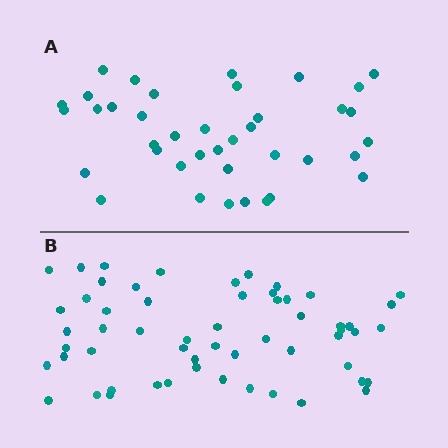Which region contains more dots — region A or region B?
Region B (the bottom region) has more dots.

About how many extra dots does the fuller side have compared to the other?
Region B has approximately 20 more dots than region A.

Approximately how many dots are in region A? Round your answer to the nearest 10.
About 40 dots. (The exact count is 39, which rounds to 40.)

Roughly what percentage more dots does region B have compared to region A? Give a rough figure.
About 45% more.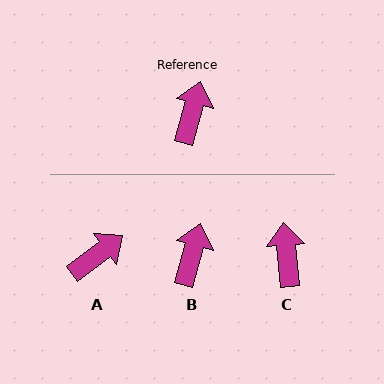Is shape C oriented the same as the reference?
No, it is off by about 21 degrees.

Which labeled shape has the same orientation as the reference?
B.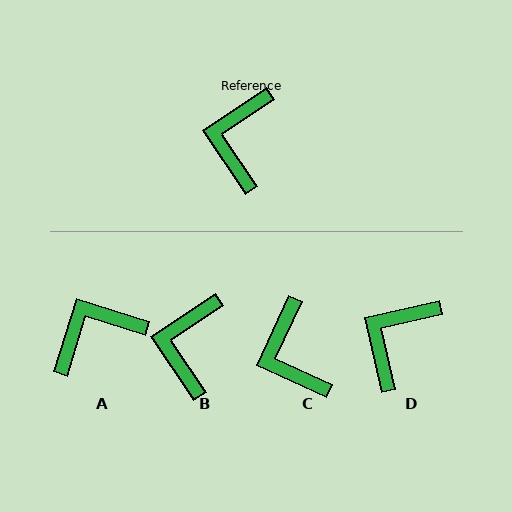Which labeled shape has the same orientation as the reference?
B.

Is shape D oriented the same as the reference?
No, it is off by about 21 degrees.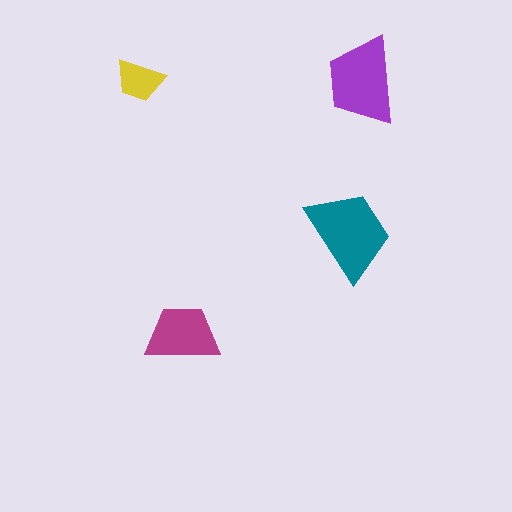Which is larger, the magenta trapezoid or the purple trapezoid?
The purple one.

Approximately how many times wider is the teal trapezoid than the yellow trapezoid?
About 2 times wider.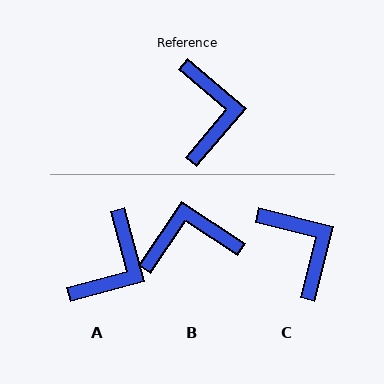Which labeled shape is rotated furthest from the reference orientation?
B, about 97 degrees away.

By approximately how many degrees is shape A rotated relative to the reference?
Approximately 34 degrees clockwise.